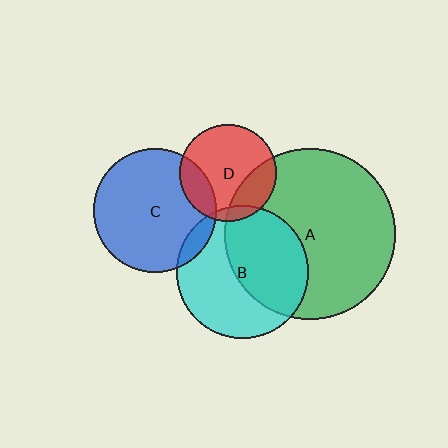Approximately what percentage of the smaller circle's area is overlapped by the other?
Approximately 10%.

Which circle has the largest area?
Circle A (green).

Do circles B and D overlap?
Yes.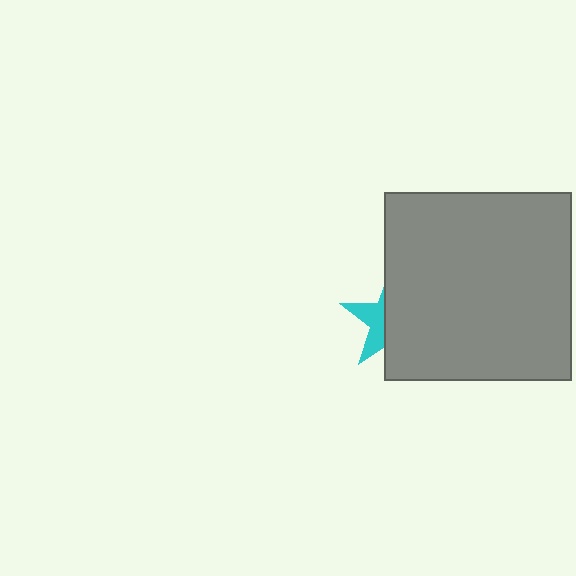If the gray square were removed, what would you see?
You would see the complete cyan star.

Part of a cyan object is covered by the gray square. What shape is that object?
It is a star.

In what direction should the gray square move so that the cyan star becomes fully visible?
The gray square should move right. That is the shortest direction to clear the overlap and leave the cyan star fully visible.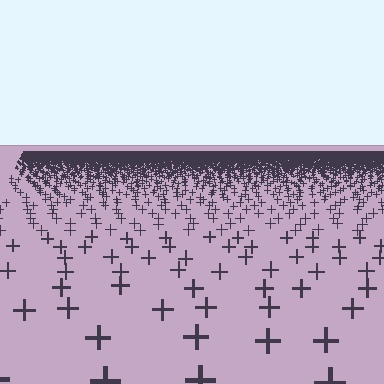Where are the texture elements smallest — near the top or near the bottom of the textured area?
Near the top.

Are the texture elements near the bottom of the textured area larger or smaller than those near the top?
Larger. Near the bottom, elements are closer to the viewer and appear at a bigger on-screen size.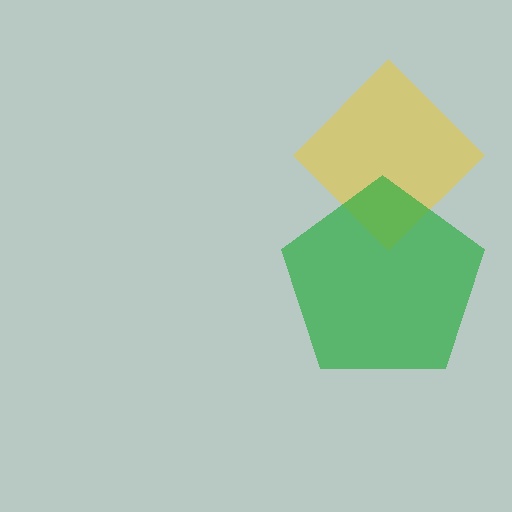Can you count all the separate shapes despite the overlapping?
Yes, there are 2 separate shapes.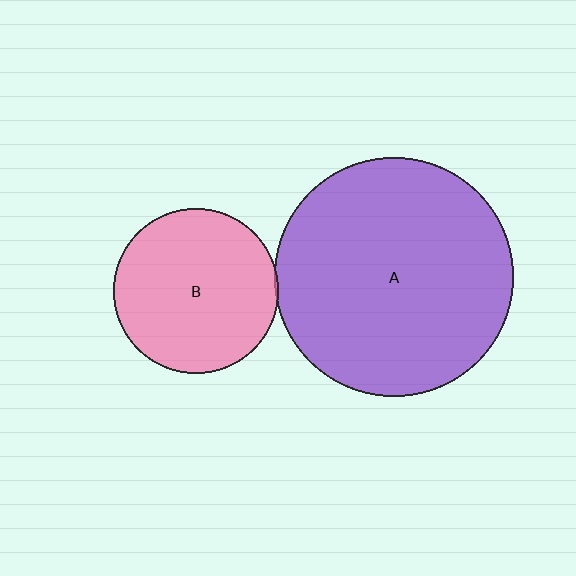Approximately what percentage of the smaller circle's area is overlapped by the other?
Approximately 5%.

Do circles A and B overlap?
Yes.